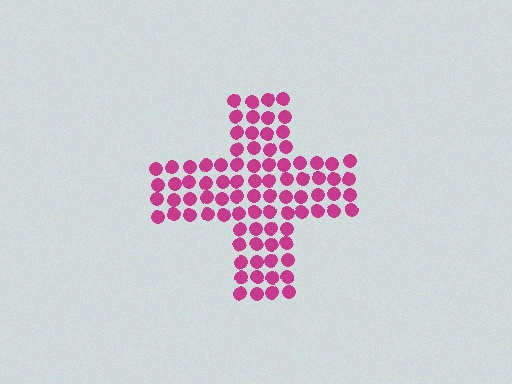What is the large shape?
The large shape is a cross.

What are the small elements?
The small elements are circles.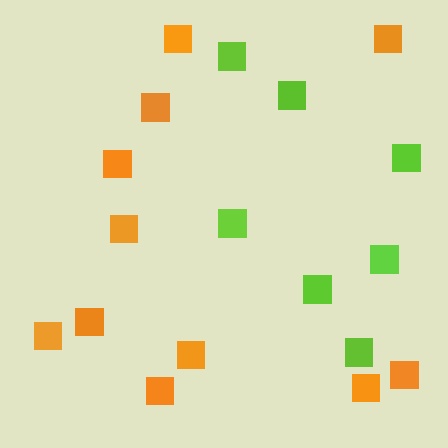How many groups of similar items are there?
There are 2 groups: one group of orange squares (11) and one group of lime squares (7).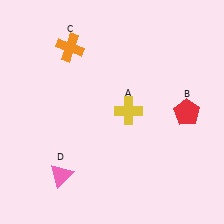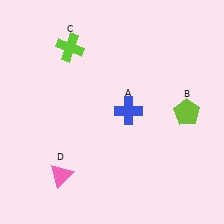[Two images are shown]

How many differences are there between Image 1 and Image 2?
There are 3 differences between the two images.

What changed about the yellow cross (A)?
In Image 1, A is yellow. In Image 2, it changed to blue.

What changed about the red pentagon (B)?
In Image 1, B is red. In Image 2, it changed to lime.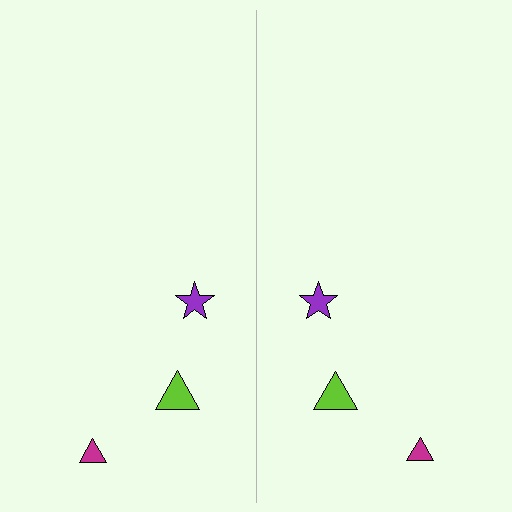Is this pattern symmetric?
Yes, this pattern has bilateral (reflection) symmetry.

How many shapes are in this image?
There are 6 shapes in this image.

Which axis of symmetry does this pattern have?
The pattern has a vertical axis of symmetry running through the center of the image.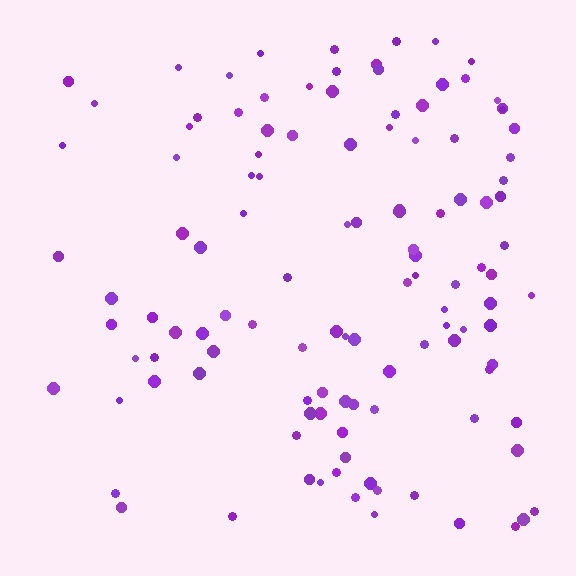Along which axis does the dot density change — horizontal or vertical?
Horizontal.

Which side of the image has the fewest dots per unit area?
The left.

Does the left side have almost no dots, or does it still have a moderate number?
Still a moderate number, just noticeably fewer than the right.